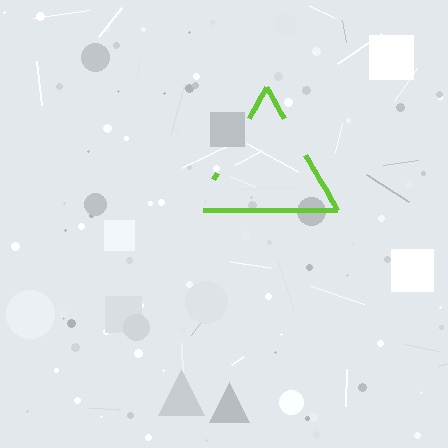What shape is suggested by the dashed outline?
The dashed outline suggests a triangle.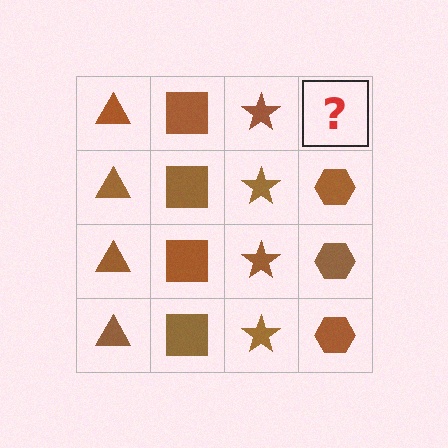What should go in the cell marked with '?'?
The missing cell should contain a brown hexagon.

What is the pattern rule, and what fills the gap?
The rule is that each column has a consistent shape. The gap should be filled with a brown hexagon.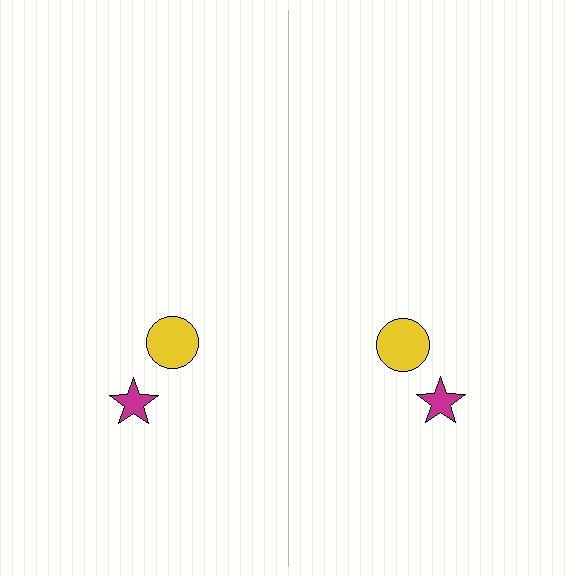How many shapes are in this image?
There are 4 shapes in this image.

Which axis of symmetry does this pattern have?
The pattern has a vertical axis of symmetry running through the center of the image.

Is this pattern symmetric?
Yes, this pattern has bilateral (reflection) symmetry.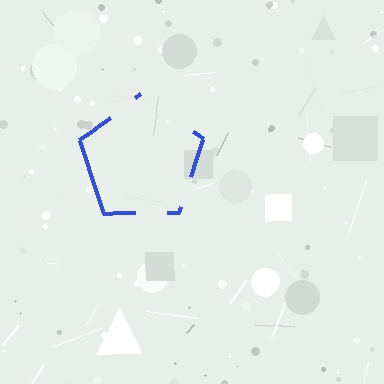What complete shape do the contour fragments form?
The contour fragments form a pentagon.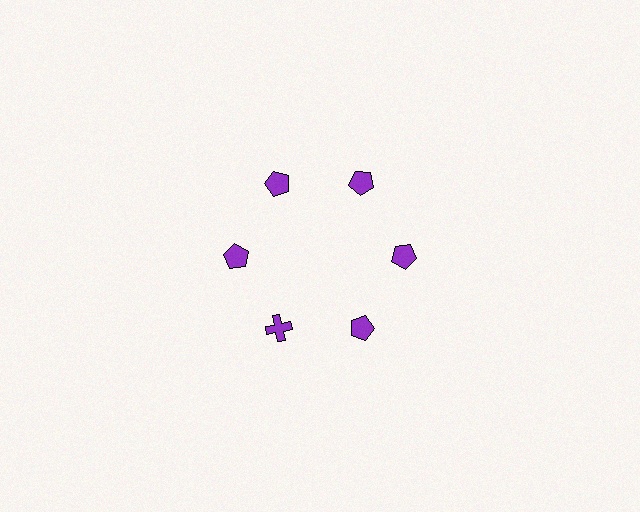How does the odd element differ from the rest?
It has a different shape: cross instead of pentagon.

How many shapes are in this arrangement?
There are 6 shapes arranged in a ring pattern.